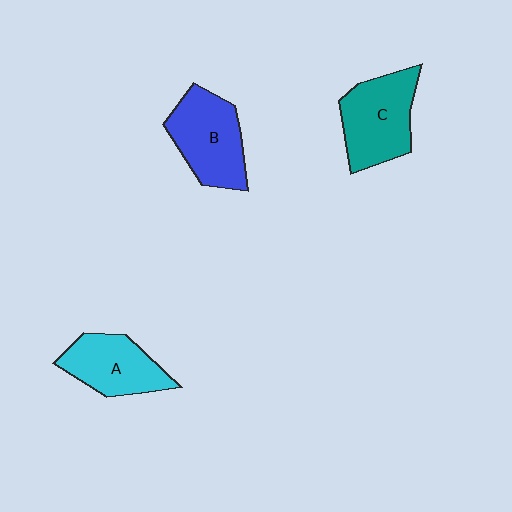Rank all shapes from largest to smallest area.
From largest to smallest: C (teal), B (blue), A (cyan).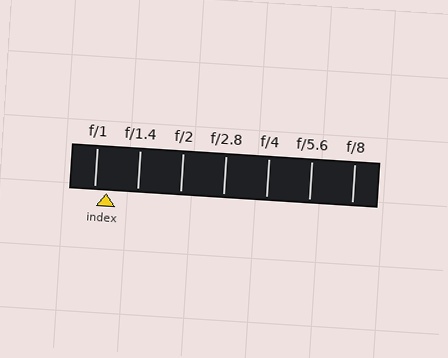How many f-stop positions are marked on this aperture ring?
There are 7 f-stop positions marked.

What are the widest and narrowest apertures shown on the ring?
The widest aperture shown is f/1 and the narrowest is f/8.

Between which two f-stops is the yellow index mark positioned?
The index mark is between f/1 and f/1.4.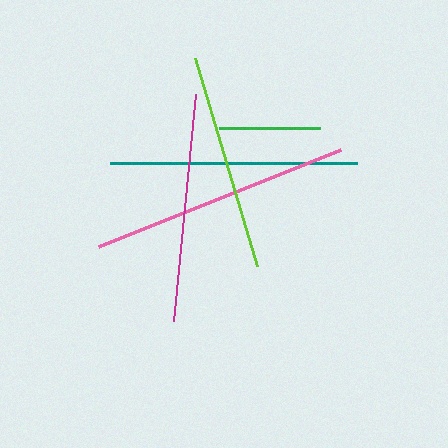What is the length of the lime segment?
The lime segment is approximately 217 pixels long.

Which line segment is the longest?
The pink line is the longest at approximately 260 pixels.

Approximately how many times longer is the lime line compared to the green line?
The lime line is approximately 2.2 times the length of the green line.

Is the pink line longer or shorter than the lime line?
The pink line is longer than the lime line.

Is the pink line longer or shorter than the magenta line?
The pink line is longer than the magenta line.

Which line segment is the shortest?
The green line is the shortest at approximately 101 pixels.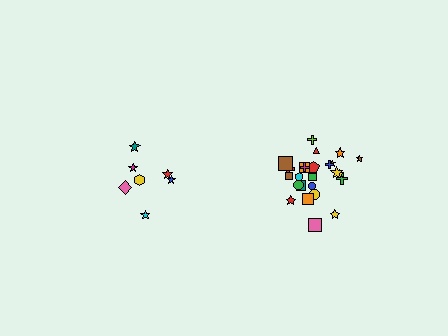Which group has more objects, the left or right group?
The right group.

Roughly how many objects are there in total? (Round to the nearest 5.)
Roughly 30 objects in total.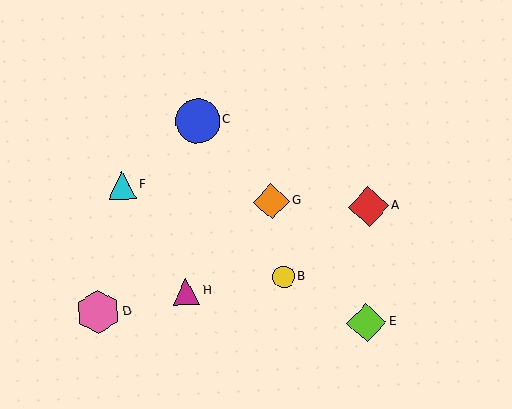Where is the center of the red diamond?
The center of the red diamond is at (369, 206).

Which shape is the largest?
The blue circle (labeled C) is the largest.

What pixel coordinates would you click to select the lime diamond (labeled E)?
Click at (366, 323) to select the lime diamond E.